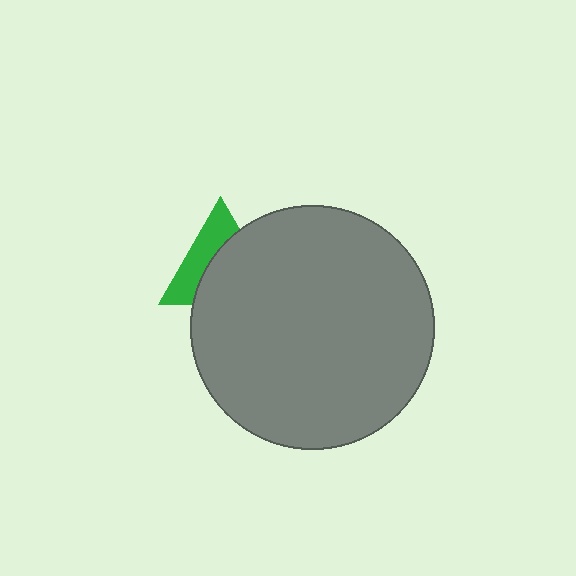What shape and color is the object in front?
The object in front is a gray circle.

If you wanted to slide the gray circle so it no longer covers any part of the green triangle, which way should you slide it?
Slide it toward the lower-right — that is the most direct way to separate the two shapes.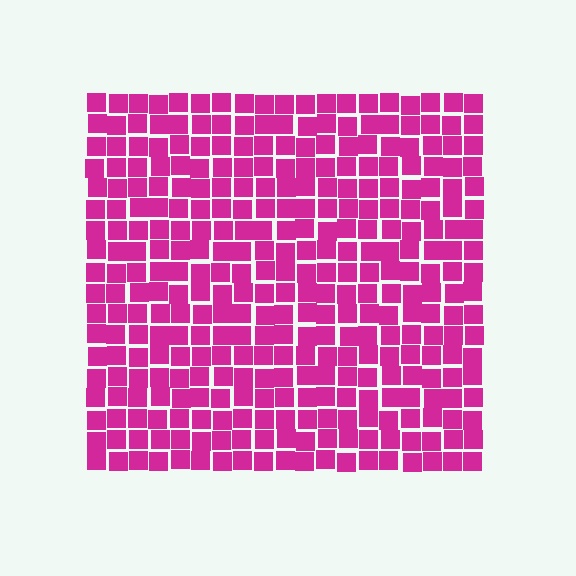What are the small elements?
The small elements are squares.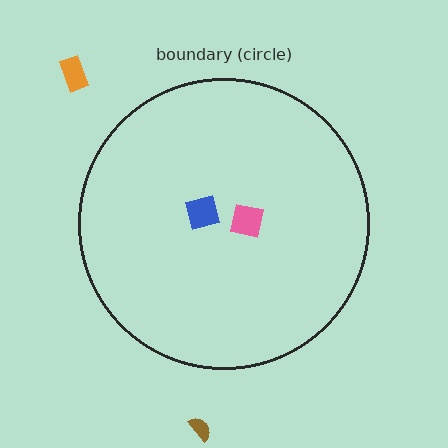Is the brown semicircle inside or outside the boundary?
Outside.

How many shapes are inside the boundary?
2 inside, 2 outside.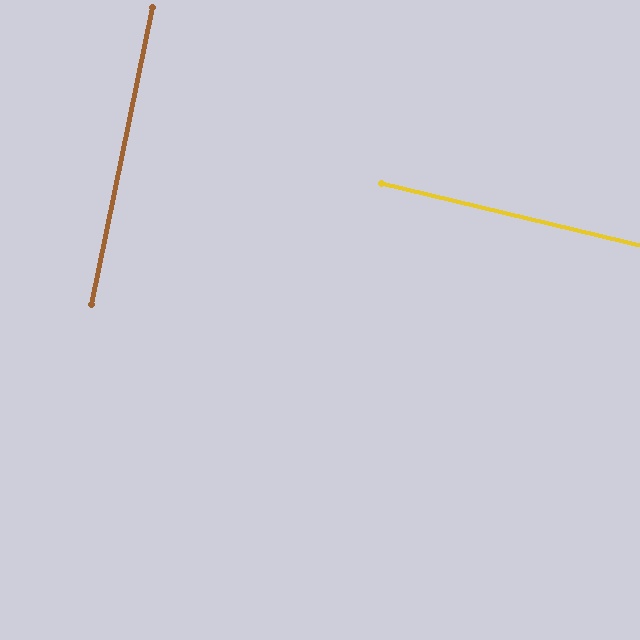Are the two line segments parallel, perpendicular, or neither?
Perpendicular — they meet at approximately 88°.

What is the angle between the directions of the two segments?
Approximately 88 degrees.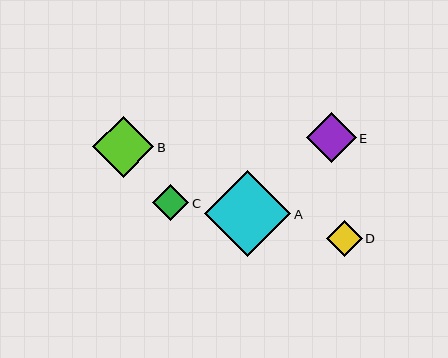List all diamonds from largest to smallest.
From largest to smallest: A, B, E, C, D.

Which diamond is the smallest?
Diamond D is the smallest with a size of approximately 36 pixels.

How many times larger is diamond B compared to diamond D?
Diamond B is approximately 1.7 times the size of diamond D.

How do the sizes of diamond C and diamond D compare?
Diamond C and diamond D are approximately the same size.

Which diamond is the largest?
Diamond A is the largest with a size of approximately 86 pixels.